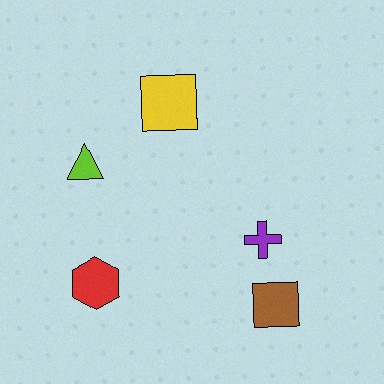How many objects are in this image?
There are 5 objects.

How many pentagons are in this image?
There are no pentagons.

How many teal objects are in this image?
There are no teal objects.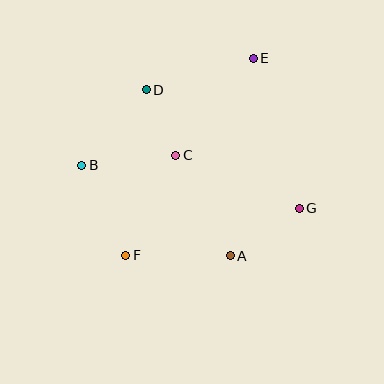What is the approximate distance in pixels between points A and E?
The distance between A and E is approximately 199 pixels.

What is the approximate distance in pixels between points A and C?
The distance between A and C is approximately 114 pixels.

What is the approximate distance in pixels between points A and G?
The distance between A and G is approximately 84 pixels.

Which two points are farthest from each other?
Points E and F are farthest from each other.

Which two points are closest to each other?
Points C and D are closest to each other.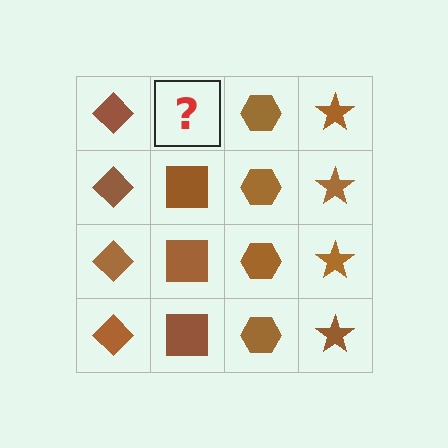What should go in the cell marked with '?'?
The missing cell should contain a brown square.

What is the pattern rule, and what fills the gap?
The rule is that each column has a consistent shape. The gap should be filled with a brown square.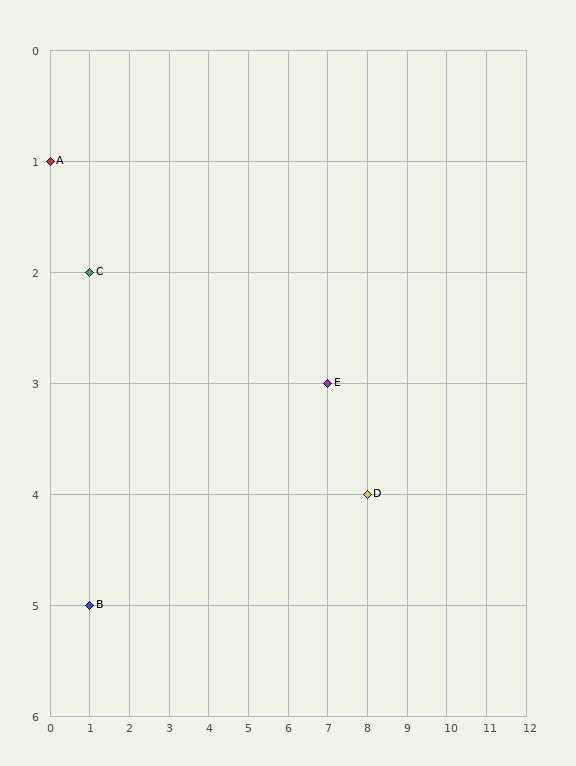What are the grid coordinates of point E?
Point E is at grid coordinates (7, 3).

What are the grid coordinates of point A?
Point A is at grid coordinates (0, 1).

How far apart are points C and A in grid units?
Points C and A are 1 column and 1 row apart (about 1.4 grid units diagonally).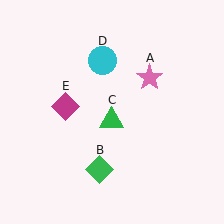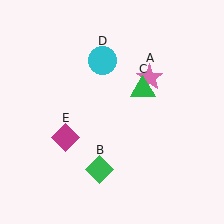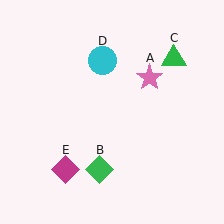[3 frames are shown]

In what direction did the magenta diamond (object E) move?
The magenta diamond (object E) moved down.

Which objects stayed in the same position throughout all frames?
Pink star (object A) and green diamond (object B) and cyan circle (object D) remained stationary.